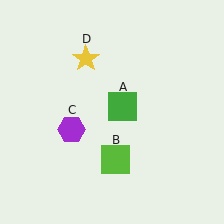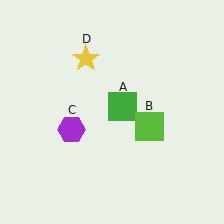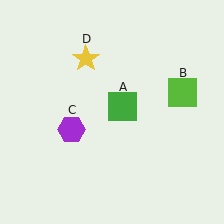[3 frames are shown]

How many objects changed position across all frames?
1 object changed position: lime square (object B).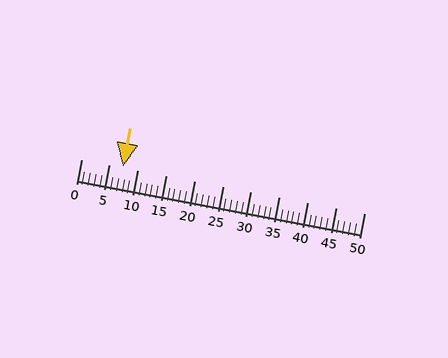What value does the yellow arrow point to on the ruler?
The yellow arrow points to approximately 7.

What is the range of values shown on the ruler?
The ruler shows values from 0 to 50.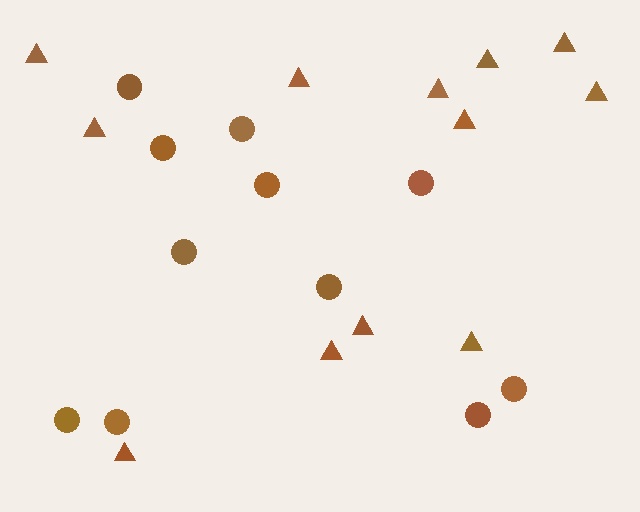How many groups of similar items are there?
There are 2 groups: one group of circles (11) and one group of triangles (12).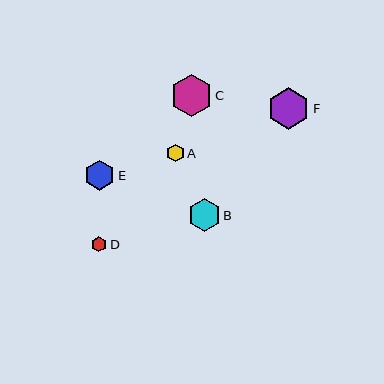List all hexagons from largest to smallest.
From largest to smallest: C, F, B, E, A, D.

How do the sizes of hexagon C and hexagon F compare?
Hexagon C and hexagon F are approximately the same size.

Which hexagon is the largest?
Hexagon C is the largest with a size of approximately 42 pixels.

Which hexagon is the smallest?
Hexagon D is the smallest with a size of approximately 15 pixels.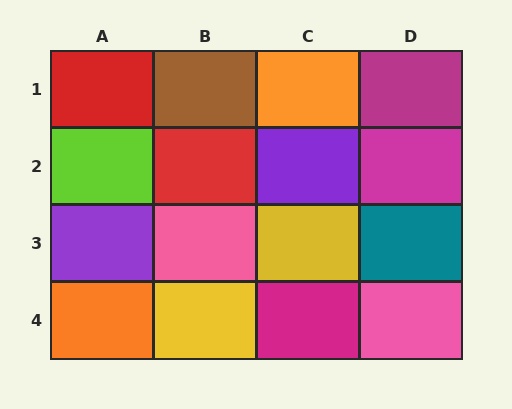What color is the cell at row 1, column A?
Red.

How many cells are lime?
1 cell is lime.